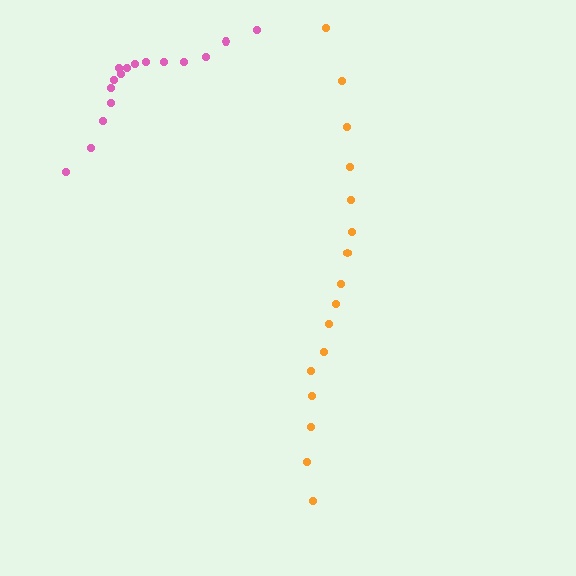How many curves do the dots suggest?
There are 2 distinct paths.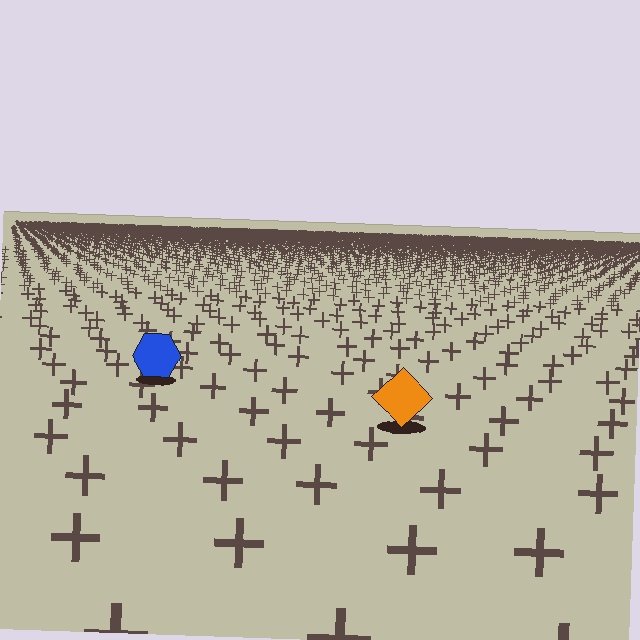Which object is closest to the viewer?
The orange diamond is closest. The texture marks near it are larger and more spread out.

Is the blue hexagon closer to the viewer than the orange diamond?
No. The orange diamond is closer — you can tell from the texture gradient: the ground texture is coarser near it.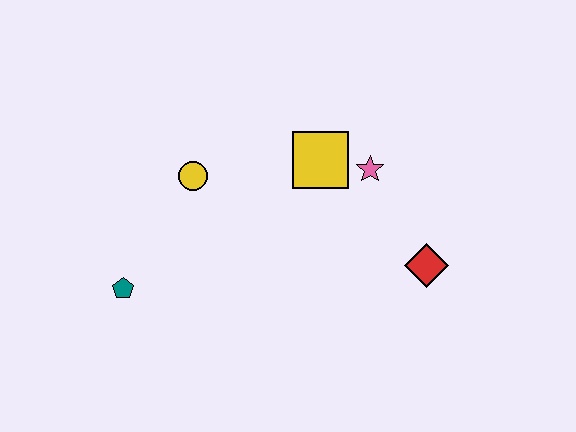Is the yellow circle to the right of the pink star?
No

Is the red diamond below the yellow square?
Yes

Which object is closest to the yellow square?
The pink star is closest to the yellow square.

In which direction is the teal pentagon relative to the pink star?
The teal pentagon is to the left of the pink star.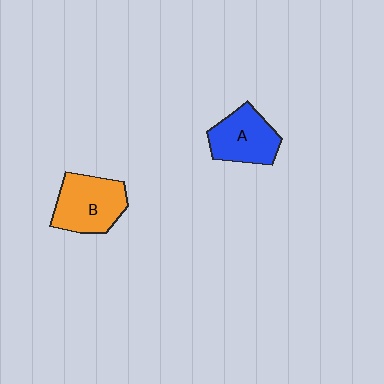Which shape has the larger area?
Shape B (orange).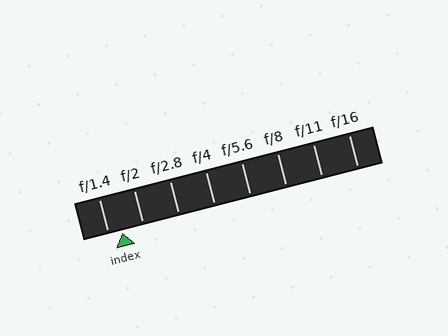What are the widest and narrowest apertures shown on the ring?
The widest aperture shown is f/1.4 and the narrowest is f/16.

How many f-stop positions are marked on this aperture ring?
There are 8 f-stop positions marked.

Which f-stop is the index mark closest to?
The index mark is closest to f/1.4.